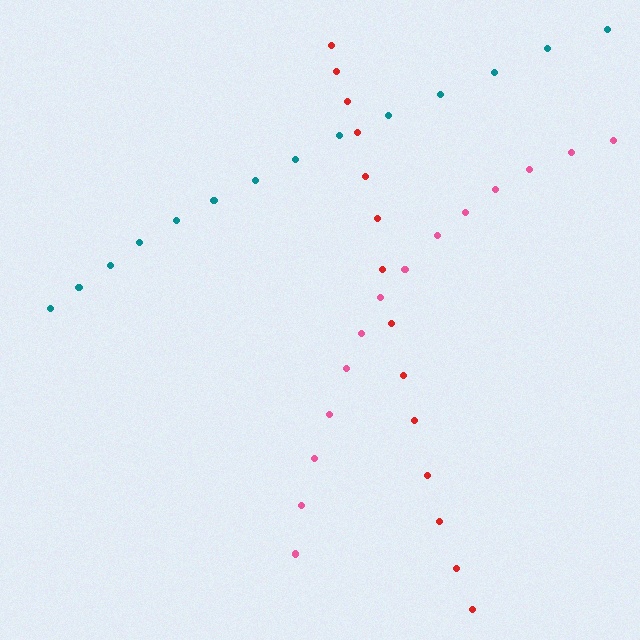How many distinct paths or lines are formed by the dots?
There are 3 distinct paths.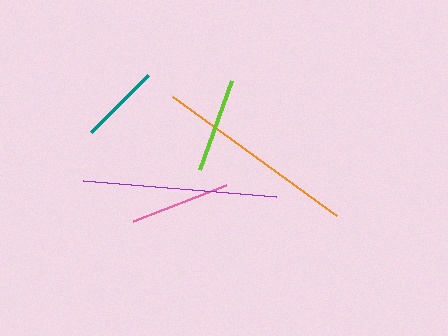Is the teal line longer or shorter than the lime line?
The lime line is longer than the teal line.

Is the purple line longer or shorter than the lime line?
The purple line is longer than the lime line.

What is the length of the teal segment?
The teal segment is approximately 81 pixels long.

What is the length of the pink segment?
The pink segment is approximately 100 pixels long.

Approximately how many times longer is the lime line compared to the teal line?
The lime line is approximately 1.2 times the length of the teal line.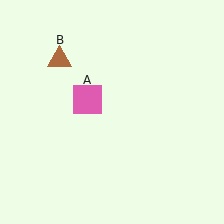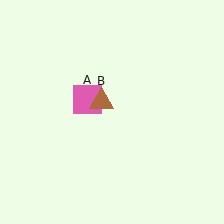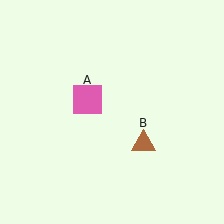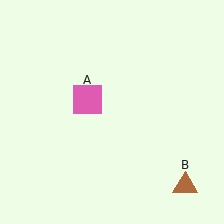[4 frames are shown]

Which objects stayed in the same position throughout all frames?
Pink square (object A) remained stationary.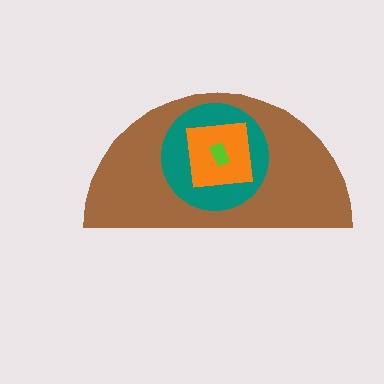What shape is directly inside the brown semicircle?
The teal circle.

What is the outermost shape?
The brown semicircle.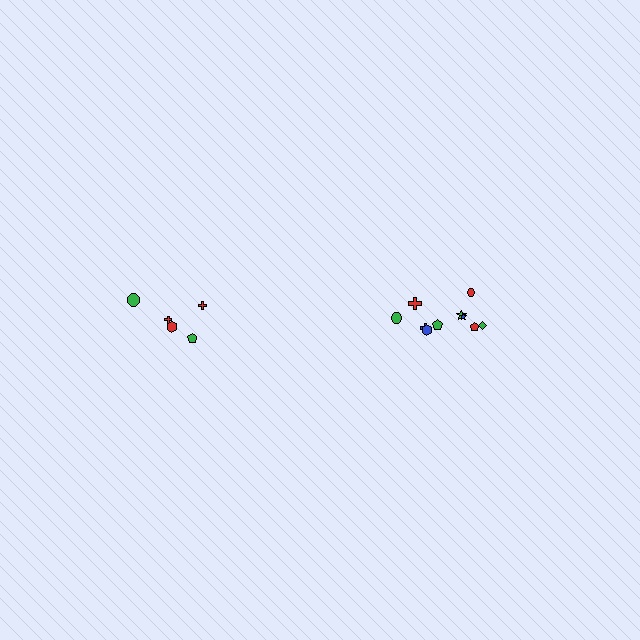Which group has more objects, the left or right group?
The right group.